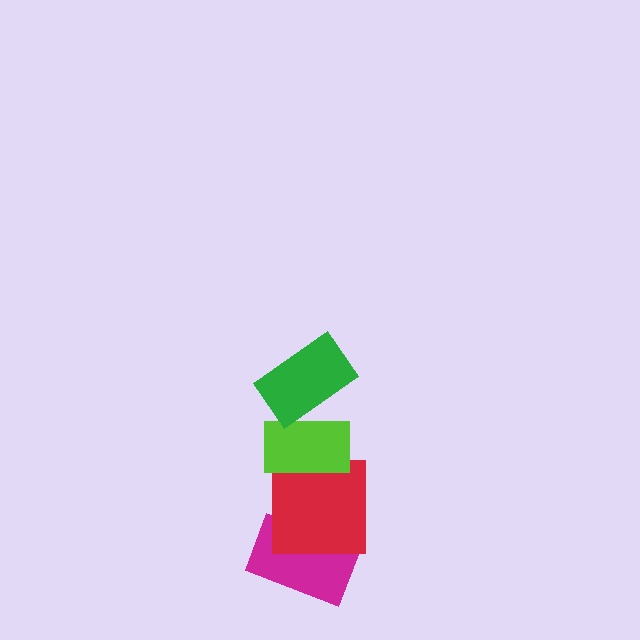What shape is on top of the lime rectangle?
The green rectangle is on top of the lime rectangle.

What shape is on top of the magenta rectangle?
The red square is on top of the magenta rectangle.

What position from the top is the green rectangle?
The green rectangle is 1st from the top.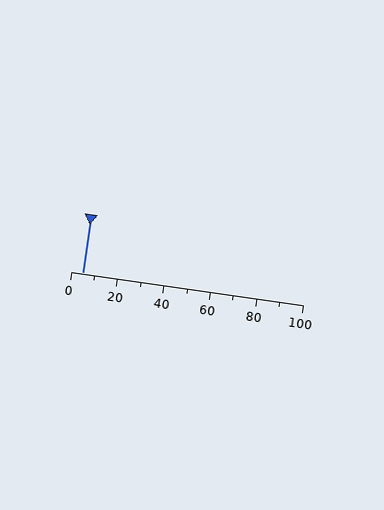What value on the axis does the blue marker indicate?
The marker indicates approximately 5.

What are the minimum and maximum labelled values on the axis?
The axis runs from 0 to 100.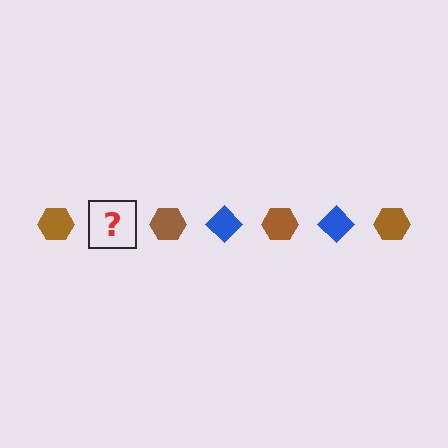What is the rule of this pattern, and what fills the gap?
The rule is that the pattern alternates between brown hexagon and blue diamond. The gap should be filled with a blue diamond.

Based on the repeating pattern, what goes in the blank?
The blank should be a blue diamond.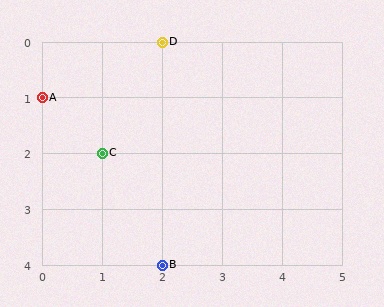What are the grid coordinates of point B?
Point B is at grid coordinates (2, 4).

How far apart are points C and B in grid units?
Points C and B are 1 column and 2 rows apart (about 2.2 grid units diagonally).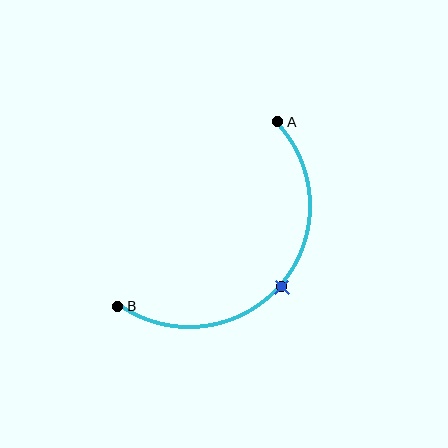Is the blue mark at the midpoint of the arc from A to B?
Yes. The blue mark lies on the arc at equal arc-length from both A and B — it is the arc midpoint.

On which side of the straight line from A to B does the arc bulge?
The arc bulges below and to the right of the straight line connecting A and B.